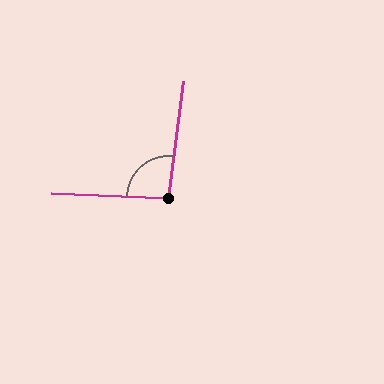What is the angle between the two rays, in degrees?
Approximately 95 degrees.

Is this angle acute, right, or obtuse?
It is obtuse.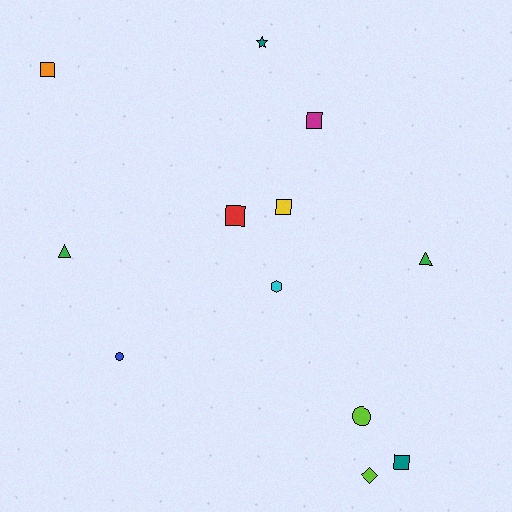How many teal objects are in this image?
There are 2 teal objects.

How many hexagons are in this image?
There is 1 hexagon.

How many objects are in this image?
There are 12 objects.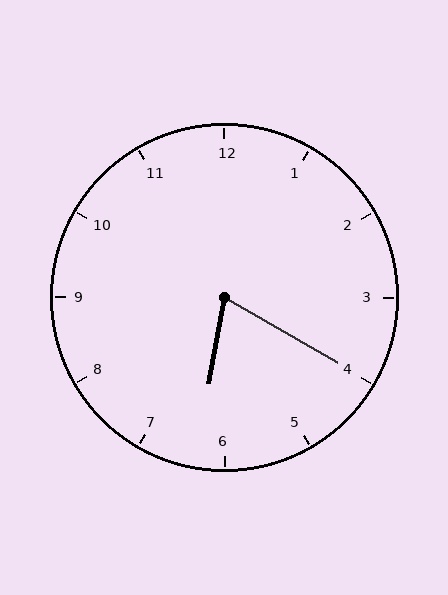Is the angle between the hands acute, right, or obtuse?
It is acute.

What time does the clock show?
6:20.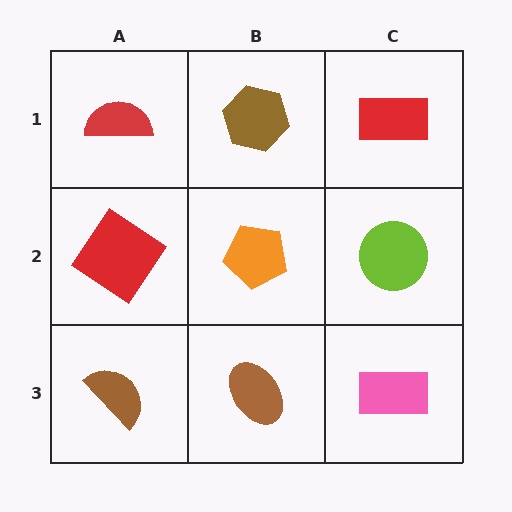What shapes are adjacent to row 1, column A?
A red diamond (row 2, column A), a brown hexagon (row 1, column B).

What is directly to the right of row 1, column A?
A brown hexagon.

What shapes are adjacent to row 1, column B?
An orange pentagon (row 2, column B), a red semicircle (row 1, column A), a red rectangle (row 1, column C).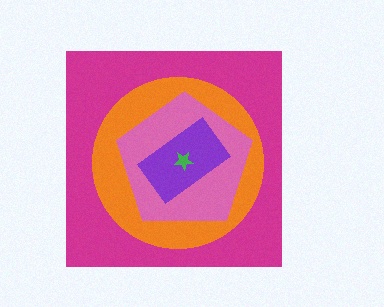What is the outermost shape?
The magenta square.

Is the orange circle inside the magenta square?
Yes.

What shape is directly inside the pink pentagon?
The purple rectangle.